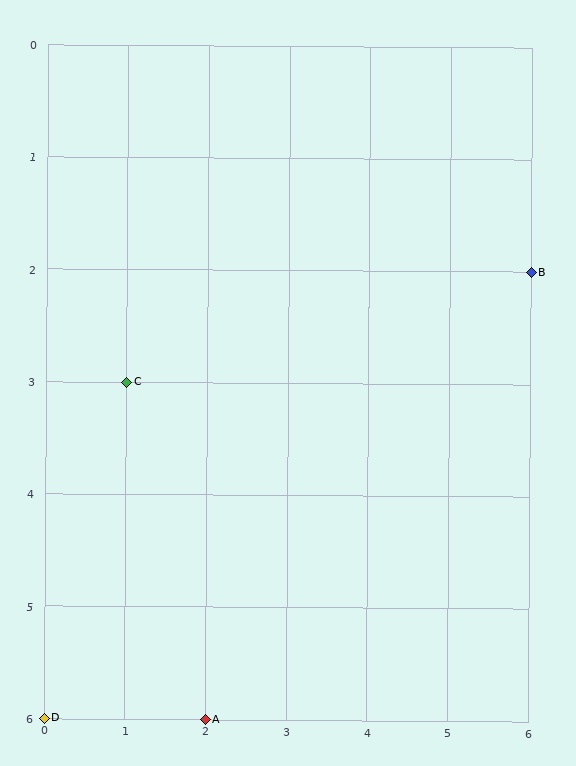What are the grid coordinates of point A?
Point A is at grid coordinates (2, 6).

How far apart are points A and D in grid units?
Points A and D are 2 columns apart.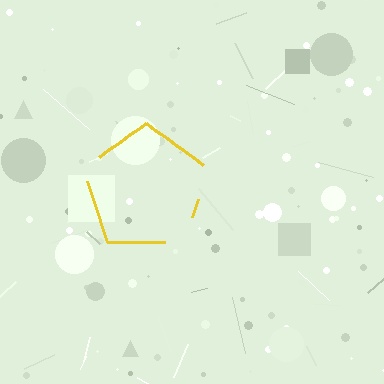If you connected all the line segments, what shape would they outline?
They would outline a pentagon.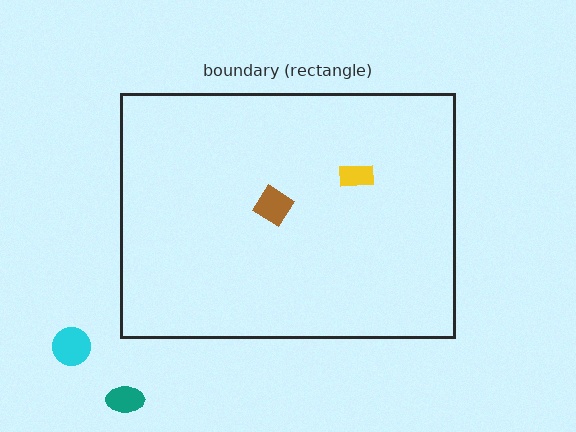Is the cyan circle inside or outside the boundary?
Outside.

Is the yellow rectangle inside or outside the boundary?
Inside.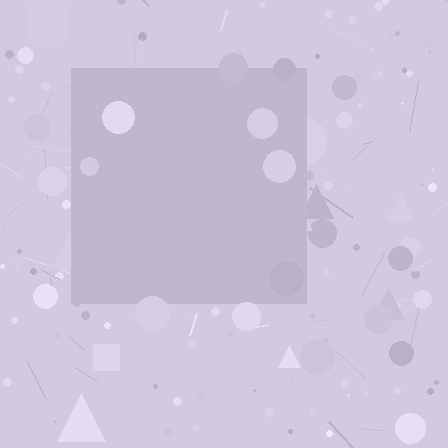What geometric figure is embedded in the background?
A square is embedded in the background.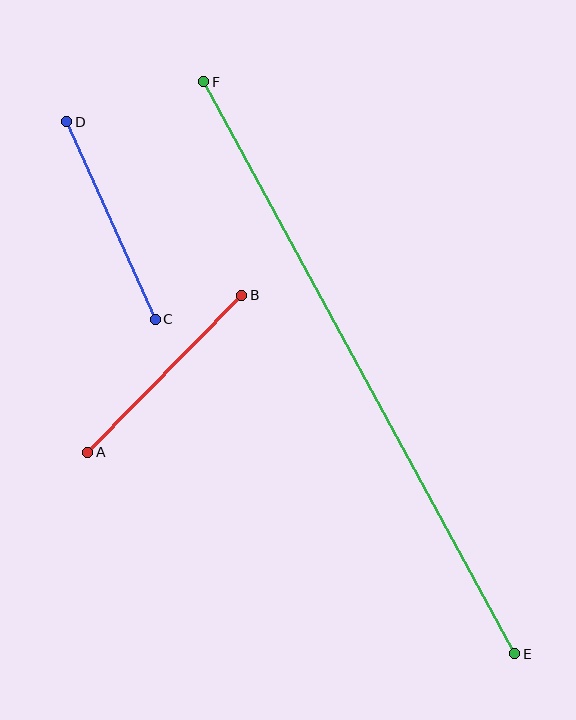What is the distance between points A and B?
The distance is approximately 220 pixels.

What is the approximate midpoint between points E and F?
The midpoint is at approximately (359, 368) pixels.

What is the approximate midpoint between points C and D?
The midpoint is at approximately (111, 221) pixels.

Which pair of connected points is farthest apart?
Points E and F are farthest apart.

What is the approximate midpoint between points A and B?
The midpoint is at approximately (165, 374) pixels.